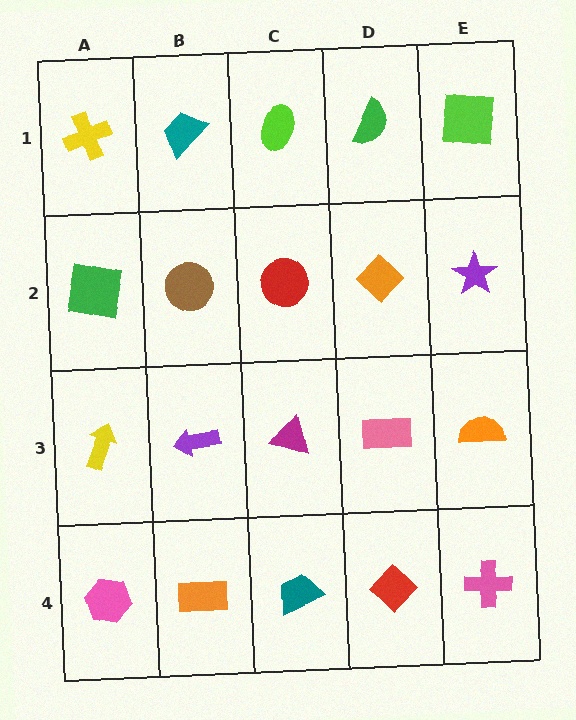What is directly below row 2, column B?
A purple arrow.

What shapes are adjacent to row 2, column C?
A lime ellipse (row 1, column C), a magenta triangle (row 3, column C), a brown circle (row 2, column B), an orange diamond (row 2, column D).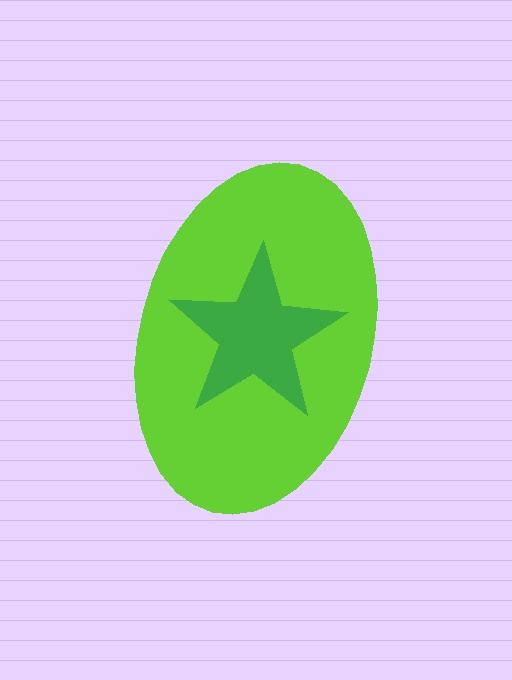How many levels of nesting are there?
2.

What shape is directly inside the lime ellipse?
The green star.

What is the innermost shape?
The green star.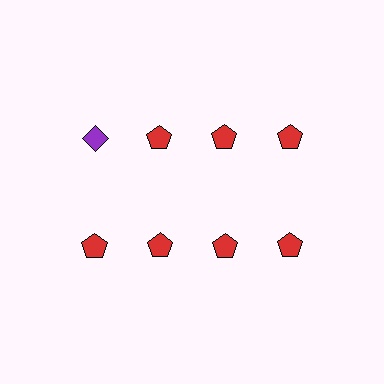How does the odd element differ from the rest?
It differs in both color (purple instead of red) and shape (diamond instead of pentagon).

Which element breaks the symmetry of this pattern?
The purple diamond in the top row, leftmost column breaks the symmetry. All other shapes are red pentagons.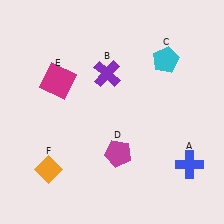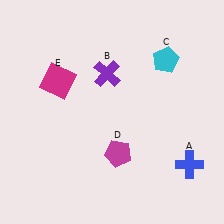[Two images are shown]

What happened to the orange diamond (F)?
The orange diamond (F) was removed in Image 2. It was in the bottom-left area of Image 1.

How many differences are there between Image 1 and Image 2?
There is 1 difference between the two images.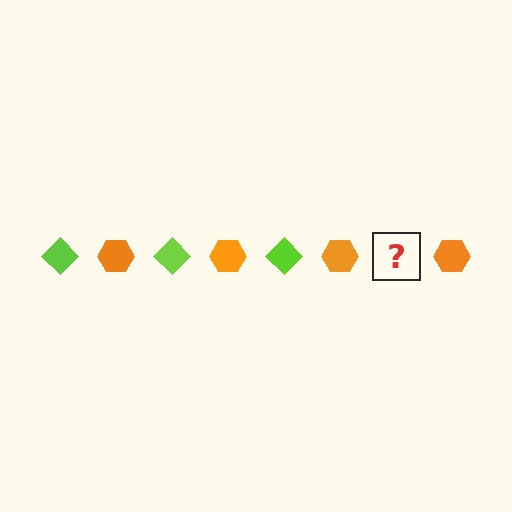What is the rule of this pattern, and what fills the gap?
The rule is that the pattern alternates between lime diamond and orange hexagon. The gap should be filled with a lime diamond.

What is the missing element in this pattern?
The missing element is a lime diamond.